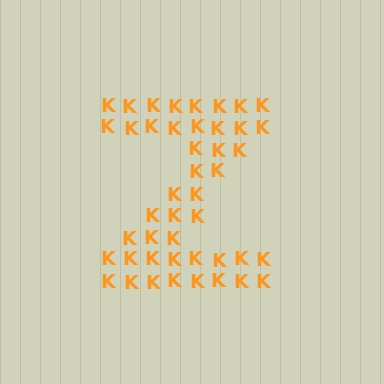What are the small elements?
The small elements are letter K's.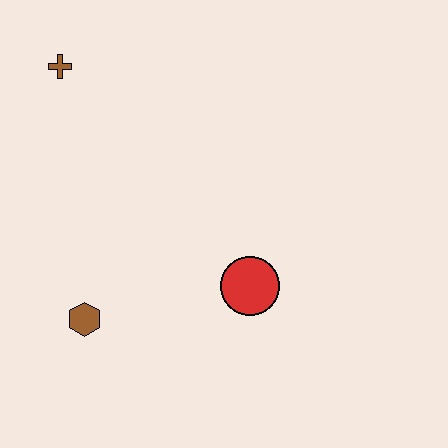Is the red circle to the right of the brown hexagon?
Yes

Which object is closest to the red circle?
The brown hexagon is closest to the red circle.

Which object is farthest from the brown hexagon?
The brown cross is farthest from the brown hexagon.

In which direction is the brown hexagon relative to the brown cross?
The brown hexagon is below the brown cross.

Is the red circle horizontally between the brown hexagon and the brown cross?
No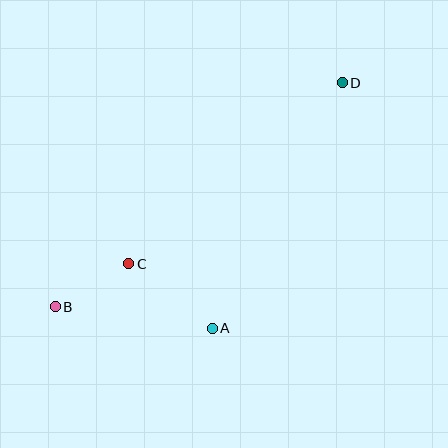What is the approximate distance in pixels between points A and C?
The distance between A and C is approximately 105 pixels.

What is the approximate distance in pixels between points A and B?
The distance between A and B is approximately 159 pixels.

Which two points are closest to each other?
Points B and C are closest to each other.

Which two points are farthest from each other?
Points B and D are farthest from each other.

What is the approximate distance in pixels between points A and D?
The distance between A and D is approximately 278 pixels.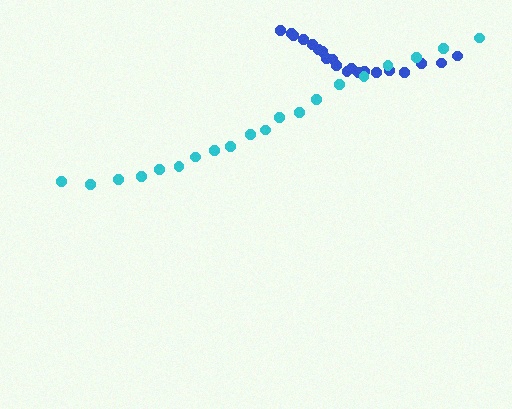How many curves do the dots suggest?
There are 2 distinct paths.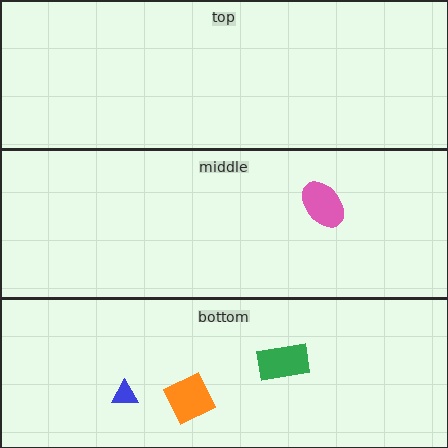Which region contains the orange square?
The bottom region.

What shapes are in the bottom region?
The green rectangle, the blue triangle, the orange square.